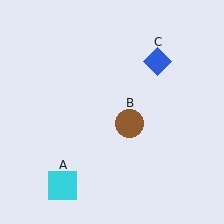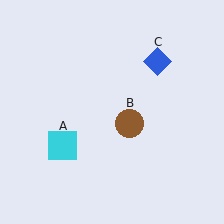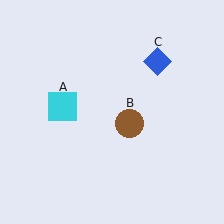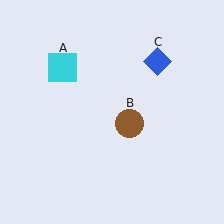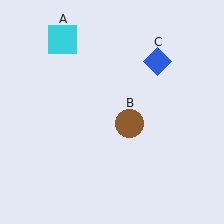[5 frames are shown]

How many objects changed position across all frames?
1 object changed position: cyan square (object A).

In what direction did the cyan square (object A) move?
The cyan square (object A) moved up.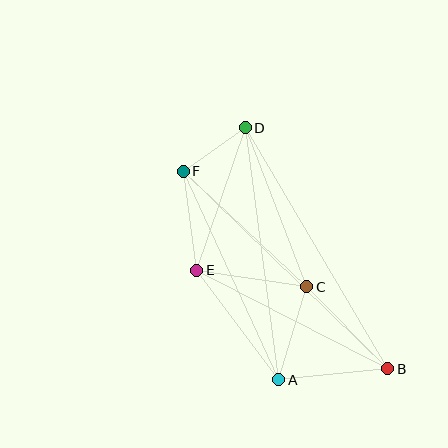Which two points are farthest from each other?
Points B and F are farthest from each other.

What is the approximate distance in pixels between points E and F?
The distance between E and F is approximately 100 pixels.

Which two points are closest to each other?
Points D and F are closest to each other.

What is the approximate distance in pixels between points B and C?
The distance between B and C is approximately 115 pixels.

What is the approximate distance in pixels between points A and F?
The distance between A and F is approximately 229 pixels.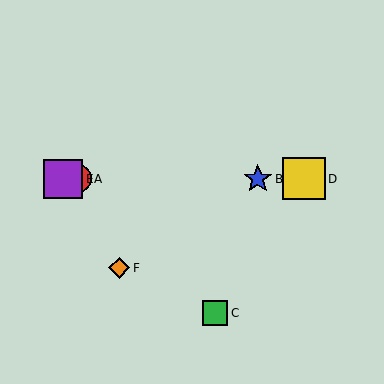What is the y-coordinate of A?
Object A is at y≈179.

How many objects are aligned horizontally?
4 objects (A, B, D, E) are aligned horizontally.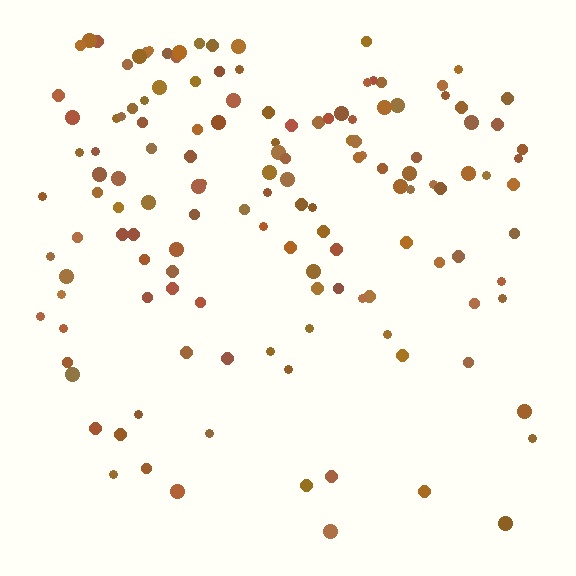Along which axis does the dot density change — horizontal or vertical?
Vertical.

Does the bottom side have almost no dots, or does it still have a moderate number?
Still a moderate number, just noticeably fewer than the top.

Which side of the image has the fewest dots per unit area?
The bottom.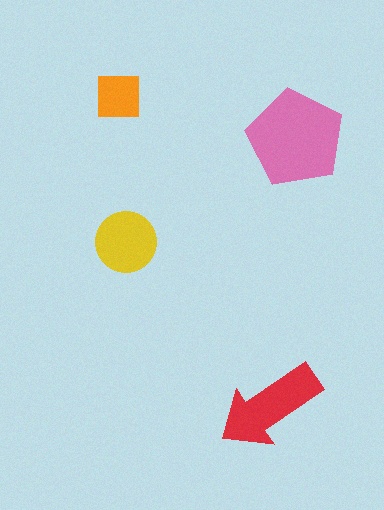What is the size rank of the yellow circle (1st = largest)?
3rd.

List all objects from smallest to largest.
The orange square, the yellow circle, the red arrow, the pink pentagon.